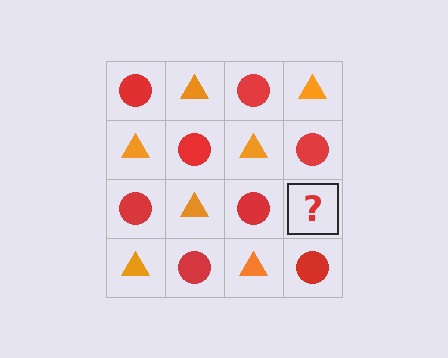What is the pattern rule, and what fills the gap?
The rule is that it alternates red circle and orange triangle in a checkerboard pattern. The gap should be filled with an orange triangle.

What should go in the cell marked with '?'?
The missing cell should contain an orange triangle.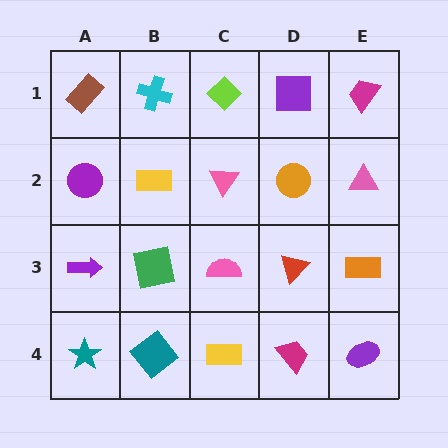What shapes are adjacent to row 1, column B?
A yellow rectangle (row 2, column B), a brown rectangle (row 1, column A), a lime diamond (row 1, column C).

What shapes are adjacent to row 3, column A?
A purple circle (row 2, column A), a teal star (row 4, column A), a green square (row 3, column B).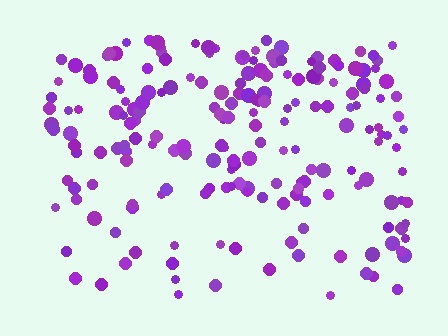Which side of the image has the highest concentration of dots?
The top.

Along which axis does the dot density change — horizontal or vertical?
Vertical.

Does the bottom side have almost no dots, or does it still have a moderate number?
Still a moderate number, just noticeably fewer than the top.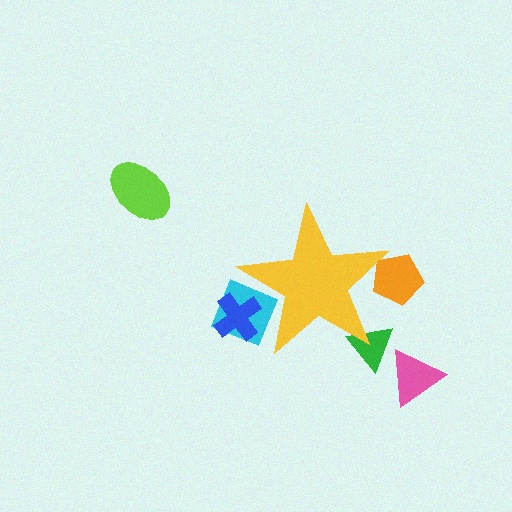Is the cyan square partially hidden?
Yes, the cyan square is partially hidden behind the yellow star.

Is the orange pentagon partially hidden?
Yes, the orange pentagon is partially hidden behind the yellow star.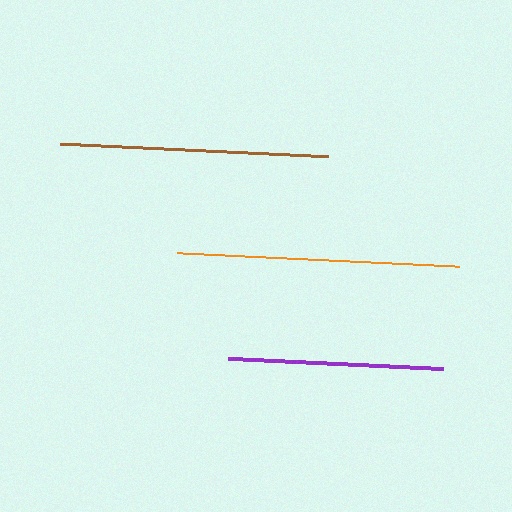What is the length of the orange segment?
The orange segment is approximately 283 pixels long.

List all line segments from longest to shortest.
From longest to shortest: orange, brown, purple.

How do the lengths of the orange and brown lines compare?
The orange and brown lines are approximately the same length.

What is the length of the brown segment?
The brown segment is approximately 268 pixels long.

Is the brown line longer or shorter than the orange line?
The orange line is longer than the brown line.